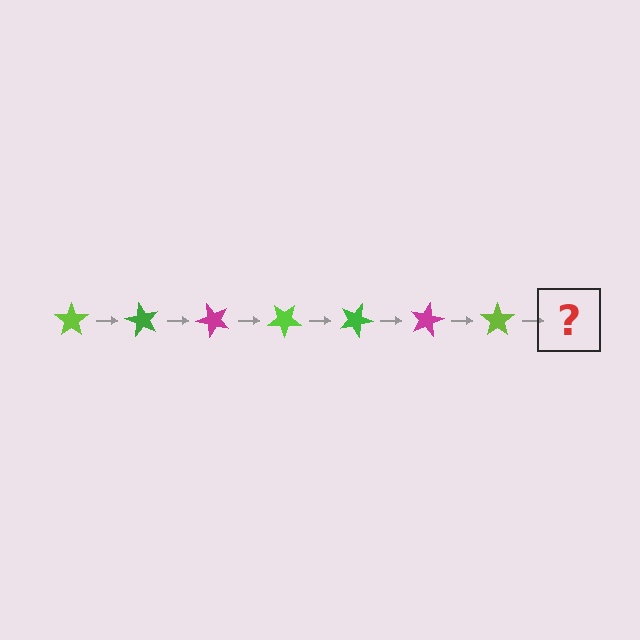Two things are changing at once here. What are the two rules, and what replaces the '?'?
The two rules are that it rotates 60 degrees each step and the color cycles through lime, green, and magenta. The '?' should be a green star, rotated 420 degrees from the start.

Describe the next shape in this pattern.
It should be a green star, rotated 420 degrees from the start.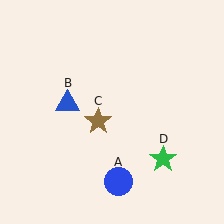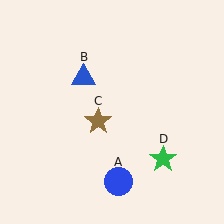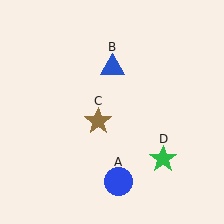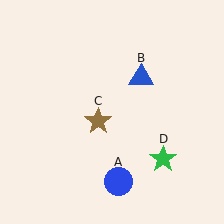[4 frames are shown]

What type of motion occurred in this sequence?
The blue triangle (object B) rotated clockwise around the center of the scene.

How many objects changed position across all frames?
1 object changed position: blue triangle (object B).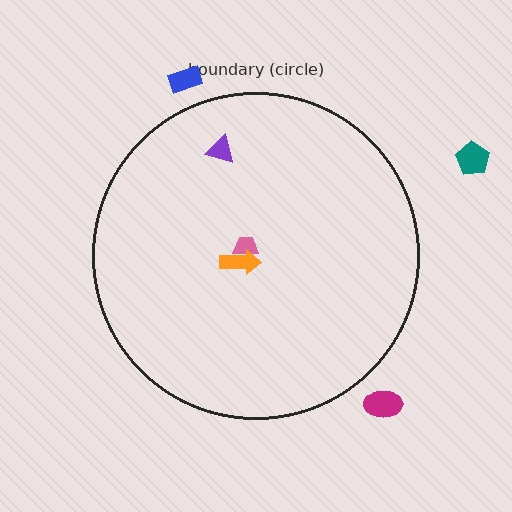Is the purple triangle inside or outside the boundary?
Inside.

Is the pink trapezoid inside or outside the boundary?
Inside.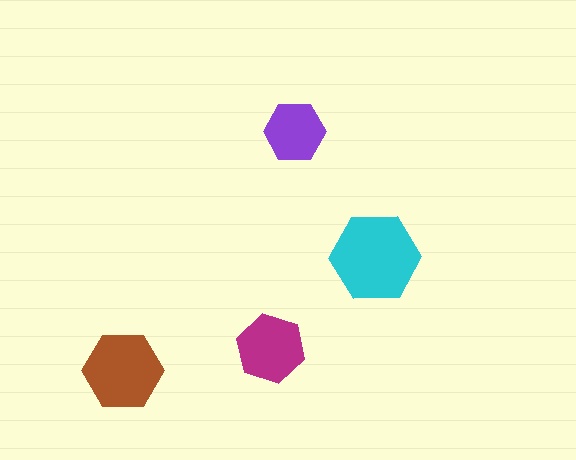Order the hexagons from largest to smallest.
the cyan one, the brown one, the magenta one, the purple one.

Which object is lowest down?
The brown hexagon is bottommost.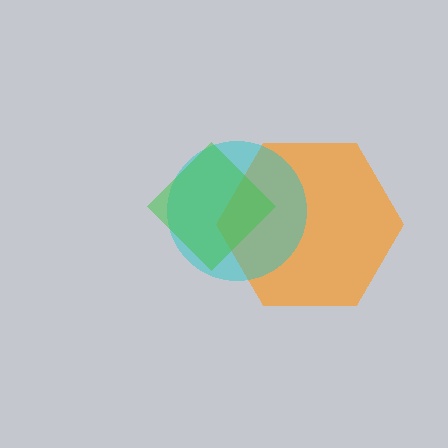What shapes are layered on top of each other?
The layered shapes are: an orange hexagon, a cyan circle, a green diamond.